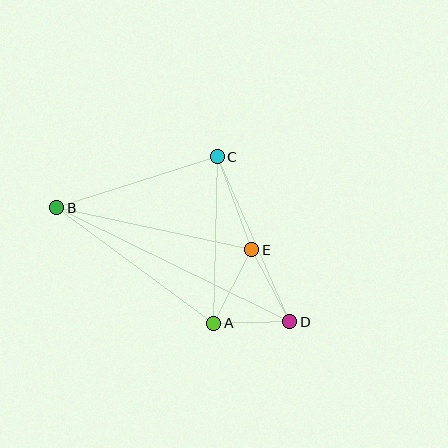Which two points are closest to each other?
Points A and D are closest to each other.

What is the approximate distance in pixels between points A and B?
The distance between A and B is approximately 195 pixels.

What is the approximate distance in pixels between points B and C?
The distance between B and C is approximately 168 pixels.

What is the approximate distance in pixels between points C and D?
The distance between C and D is approximately 180 pixels.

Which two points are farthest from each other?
Points B and D are farthest from each other.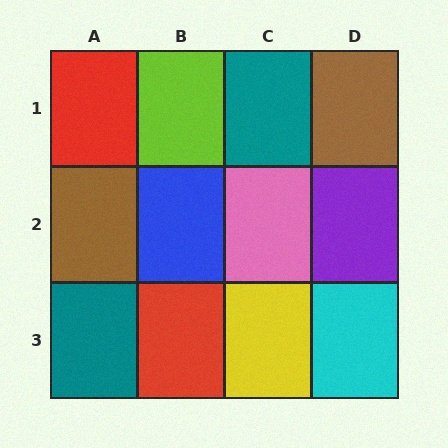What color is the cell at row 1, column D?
Brown.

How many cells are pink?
1 cell is pink.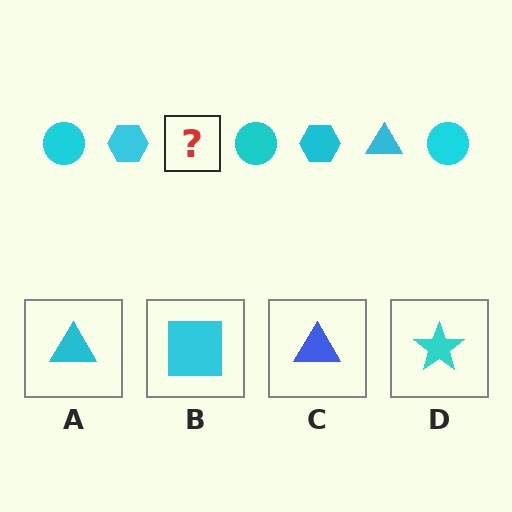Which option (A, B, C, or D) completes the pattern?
A.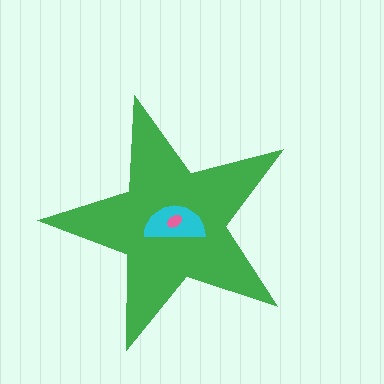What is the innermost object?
The pink ellipse.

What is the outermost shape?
The green star.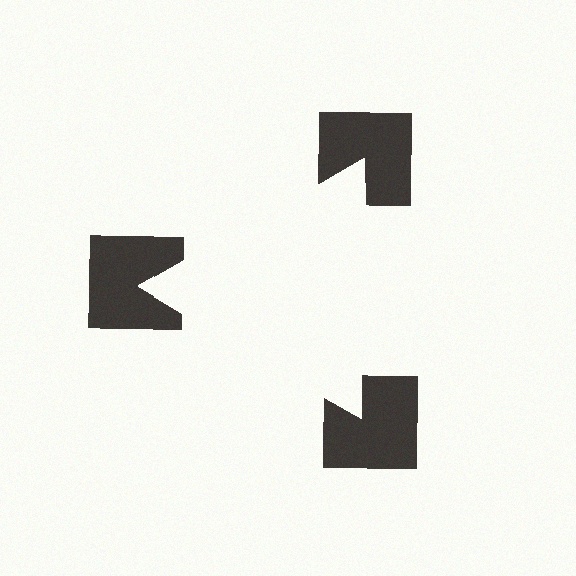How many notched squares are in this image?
There are 3 — one at each vertex of the illusory triangle.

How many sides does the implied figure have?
3 sides.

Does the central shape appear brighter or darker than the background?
It typically appears slightly brighter than the background, even though no actual brightness change is drawn.